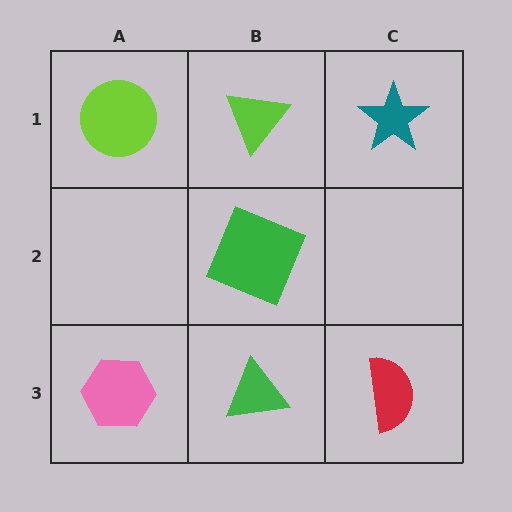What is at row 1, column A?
A lime circle.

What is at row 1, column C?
A teal star.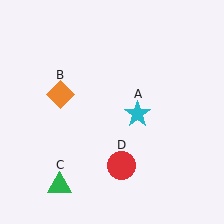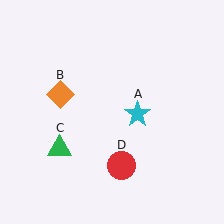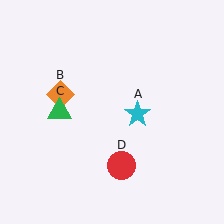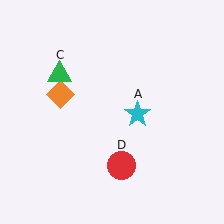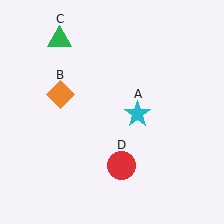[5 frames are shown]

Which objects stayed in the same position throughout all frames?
Cyan star (object A) and orange diamond (object B) and red circle (object D) remained stationary.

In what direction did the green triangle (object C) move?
The green triangle (object C) moved up.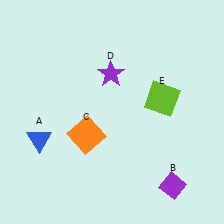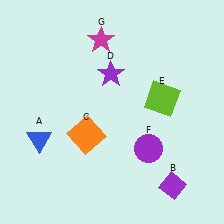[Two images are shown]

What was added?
A purple circle (F), a magenta star (G) were added in Image 2.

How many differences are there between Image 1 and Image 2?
There are 2 differences between the two images.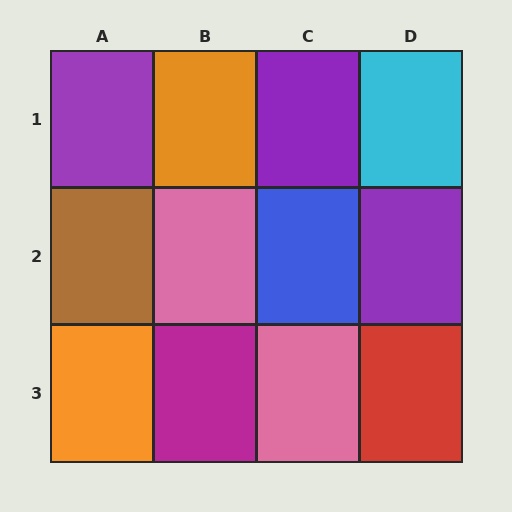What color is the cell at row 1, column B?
Orange.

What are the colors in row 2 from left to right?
Brown, pink, blue, purple.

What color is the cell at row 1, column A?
Purple.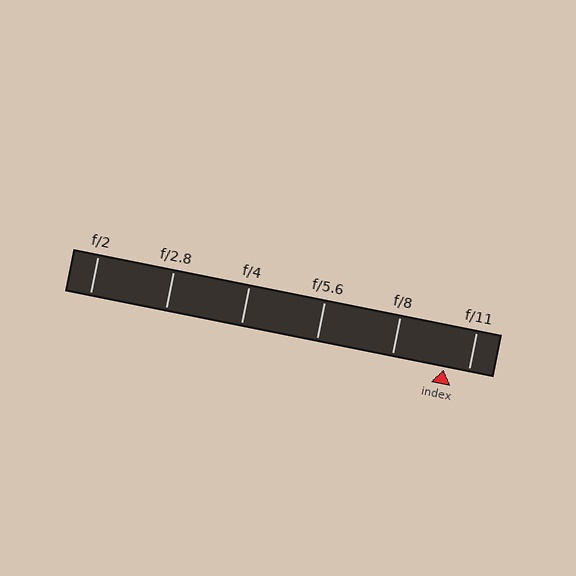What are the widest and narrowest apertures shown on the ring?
The widest aperture shown is f/2 and the narrowest is f/11.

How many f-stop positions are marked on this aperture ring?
There are 6 f-stop positions marked.